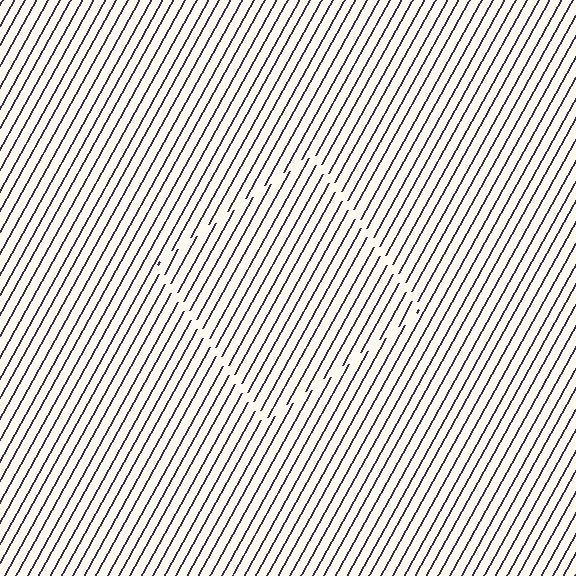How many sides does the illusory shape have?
4 sides — the line-ends trace a square.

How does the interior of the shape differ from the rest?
The interior of the shape contains the same grating, shifted by half a period — the contour is defined by the phase discontinuity where line-ends from the inner and outer gratings abut.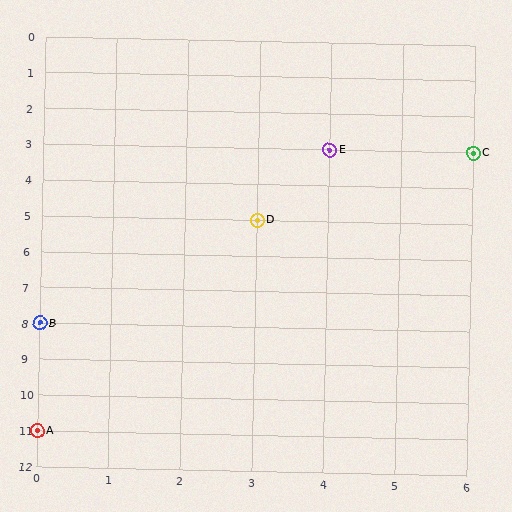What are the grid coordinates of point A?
Point A is at grid coordinates (0, 11).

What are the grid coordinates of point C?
Point C is at grid coordinates (6, 3).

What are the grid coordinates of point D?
Point D is at grid coordinates (3, 5).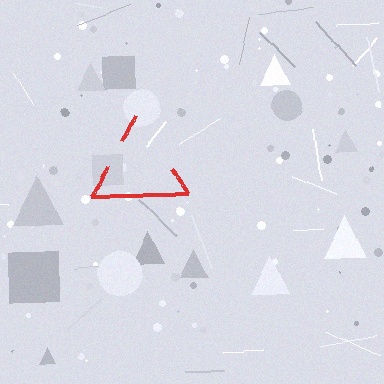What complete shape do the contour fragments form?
The contour fragments form a triangle.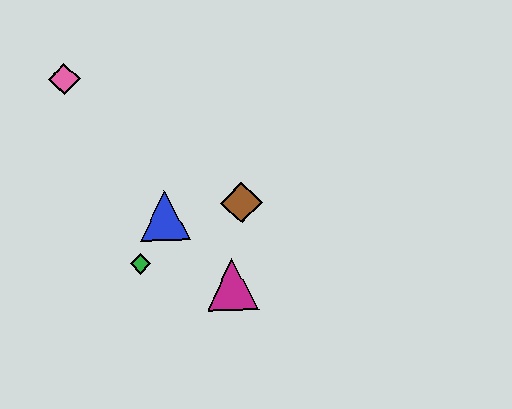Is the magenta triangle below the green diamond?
Yes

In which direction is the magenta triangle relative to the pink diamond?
The magenta triangle is below the pink diamond.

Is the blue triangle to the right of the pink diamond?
Yes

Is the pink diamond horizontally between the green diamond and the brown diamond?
No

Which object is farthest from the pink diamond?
The magenta triangle is farthest from the pink diamond.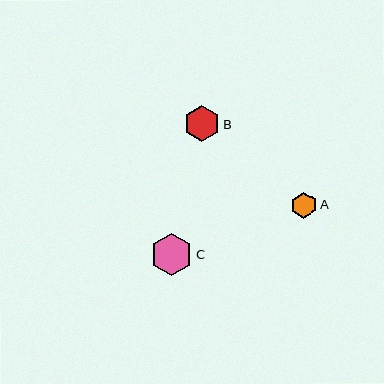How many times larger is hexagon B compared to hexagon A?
Hexagon B is approximately 1.4 times the size of hexagon A.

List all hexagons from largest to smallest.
From largest to smallest: C, B, A.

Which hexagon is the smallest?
Hexagon A is the smallest with a size of approximately 26 pixels.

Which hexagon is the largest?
Hexagon C is the largest with a size of approximately 42 pixels.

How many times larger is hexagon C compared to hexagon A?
Hexagon C is approximately 1.6 times the size of hexagon A.